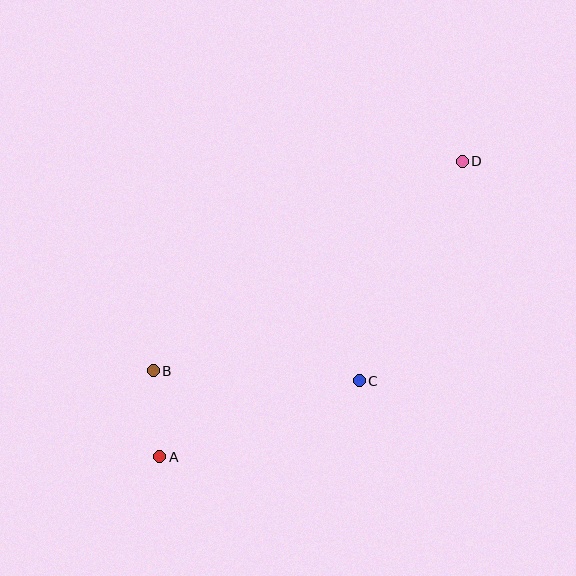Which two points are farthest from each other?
Points A and D are farthest from each other.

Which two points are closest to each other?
Points A and B are closest to each other.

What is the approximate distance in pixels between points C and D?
The distance between C and D is approximately 243 pixels.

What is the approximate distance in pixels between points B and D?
The distance between B and D is approximately 373 pixels.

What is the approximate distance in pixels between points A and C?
The distance between A and C is approximately 213 pixels.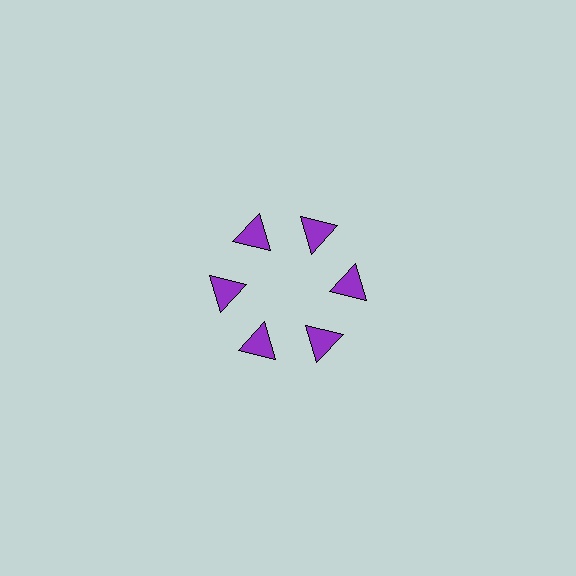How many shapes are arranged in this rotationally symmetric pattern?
There are 6 shapes, arranged in 6 groups of 1.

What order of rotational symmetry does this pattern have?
This pattern has 6-fold rotational symmetry.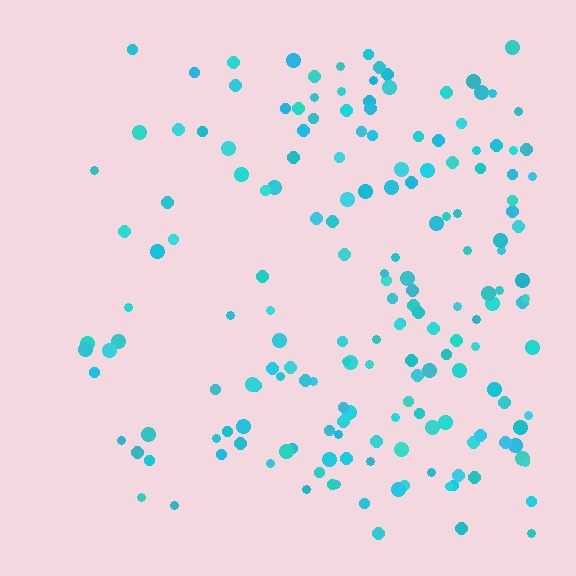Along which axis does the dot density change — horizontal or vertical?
Horizontal.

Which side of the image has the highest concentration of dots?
The right.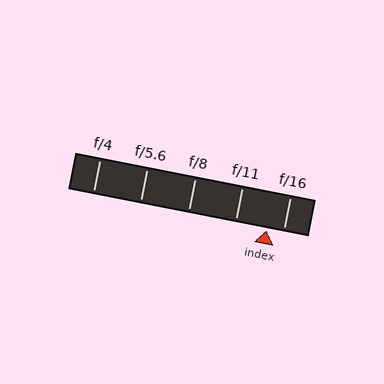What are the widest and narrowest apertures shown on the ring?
The widest aperture shown is f/4 and the narrowest is f/16.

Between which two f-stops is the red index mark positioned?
The index mark is between f/11 and f/16.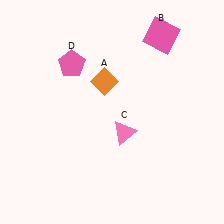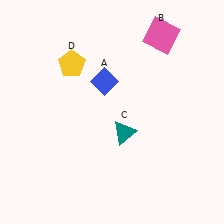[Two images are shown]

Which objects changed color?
A changed from orange to blue. C changed from pink to teal. D changed from pink to yellow.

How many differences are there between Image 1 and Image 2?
There are 3 differences between the two images.